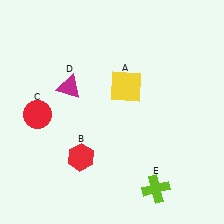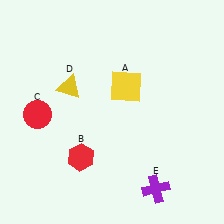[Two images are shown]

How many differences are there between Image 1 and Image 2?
There are 2 differences between the two images.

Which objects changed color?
D changed from magenta to yellow. E changed from lime to purple.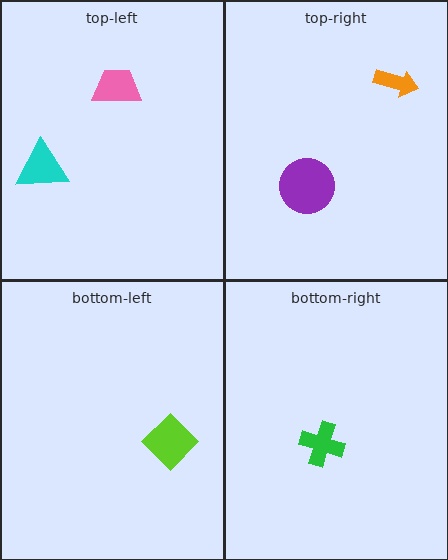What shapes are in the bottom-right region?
The green cross.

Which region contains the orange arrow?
The top-right region.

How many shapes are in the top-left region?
2.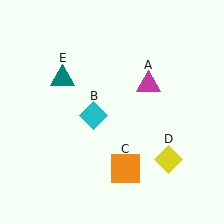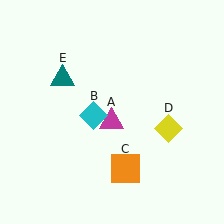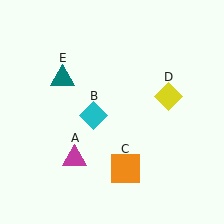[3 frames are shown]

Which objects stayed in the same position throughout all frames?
Cyan diamond (object B) and orange square (object C) and teal triangle (object E) remained stationary.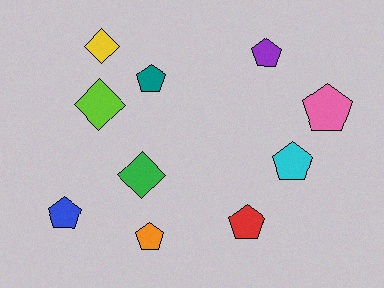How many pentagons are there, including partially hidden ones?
There are 7 pentagons.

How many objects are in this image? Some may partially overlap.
There are 10 objects.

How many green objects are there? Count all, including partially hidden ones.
There is 1 green object.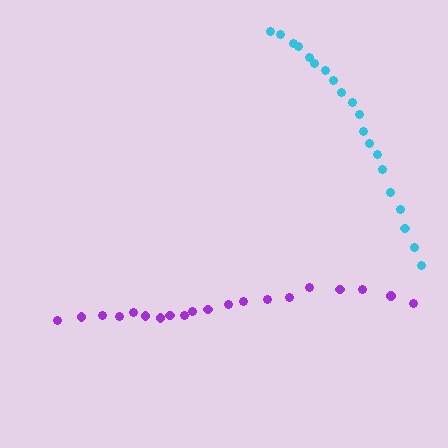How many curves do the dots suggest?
There are 2 distinct paths.